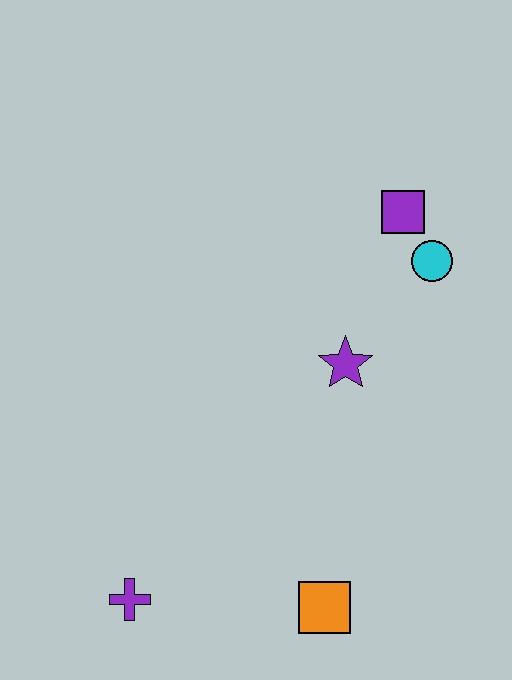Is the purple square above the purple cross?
Yes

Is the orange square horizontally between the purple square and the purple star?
No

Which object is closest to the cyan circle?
The purple square is closest to the cyan circle.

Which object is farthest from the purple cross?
The purple square is farthest from the purple cross.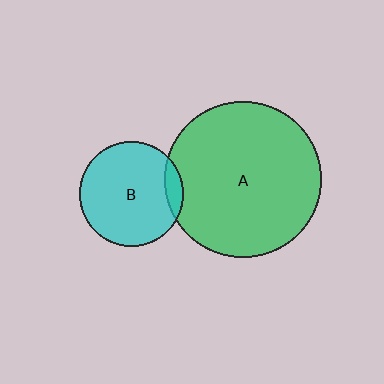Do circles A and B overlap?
Yes.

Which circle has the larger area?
Circle A (green).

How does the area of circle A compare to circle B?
Approximately 2.2 times.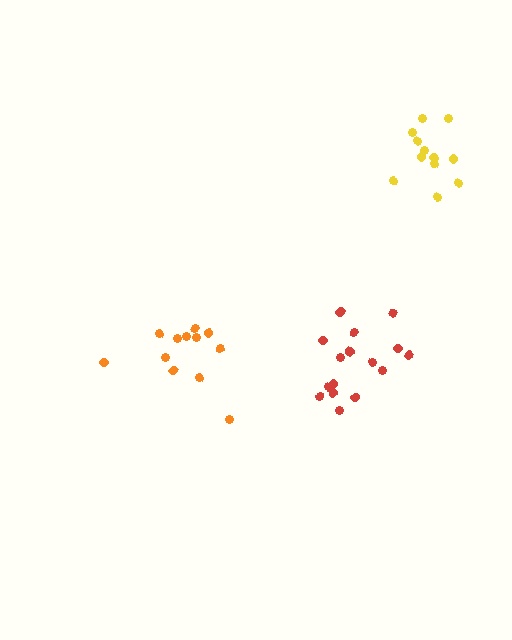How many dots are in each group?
Group 1: 12 dots, Group 2: 16 dots, Group 3: 12 dots (40 total).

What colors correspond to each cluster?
The clusters are colored: yellow, red, orange.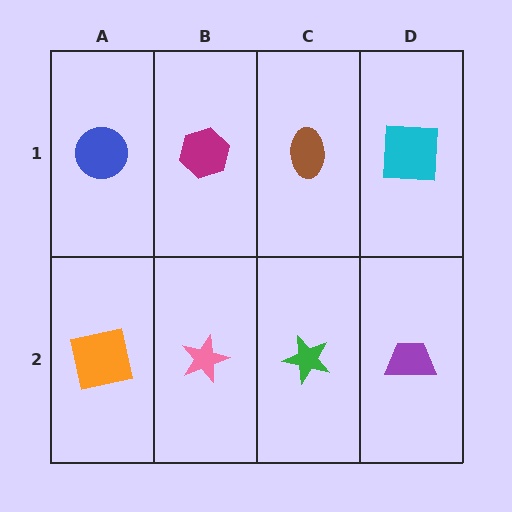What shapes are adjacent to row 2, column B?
A magenta hexagon (row 1, column B), an orange square (row 2, column A), a green star (row 2, column C).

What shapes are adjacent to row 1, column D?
A purple trapezoid (row 2, column D), a brown ellipse (row 1, column C).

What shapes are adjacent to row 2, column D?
A cyan square (row 1, column D), a green star (row 2, column C).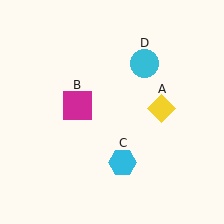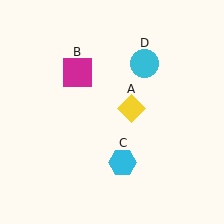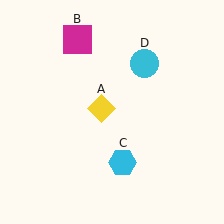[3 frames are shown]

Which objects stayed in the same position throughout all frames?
Cyan hexagon (object C) and cyan circle (object D) remained stationary.